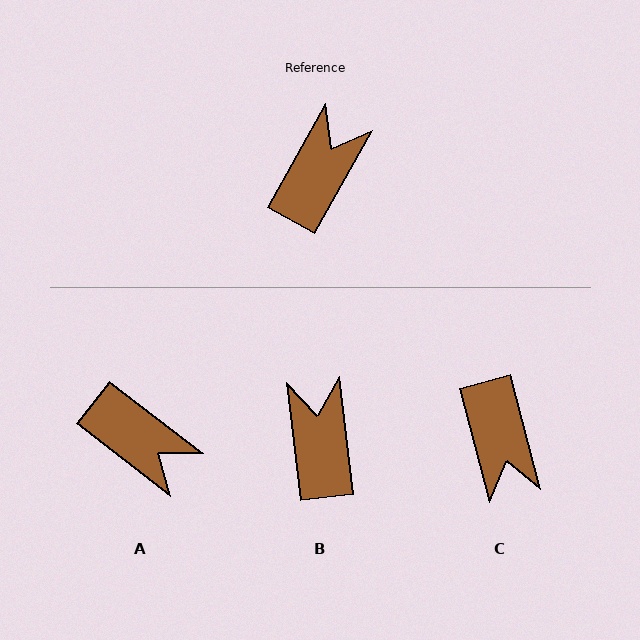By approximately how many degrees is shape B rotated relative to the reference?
Approximately 36 degrees counter-clockwise.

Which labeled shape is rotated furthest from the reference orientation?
C, about 136 degrees away.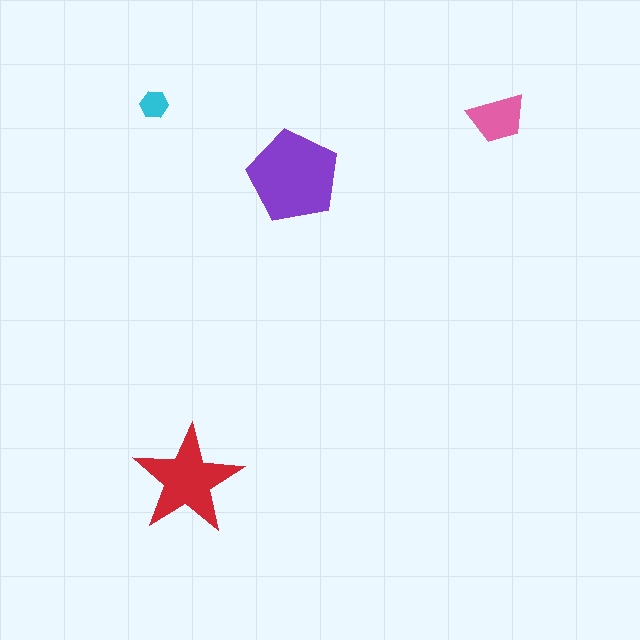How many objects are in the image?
There are 4 objects in the image.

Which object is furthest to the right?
The pink trapezoid is rightmost.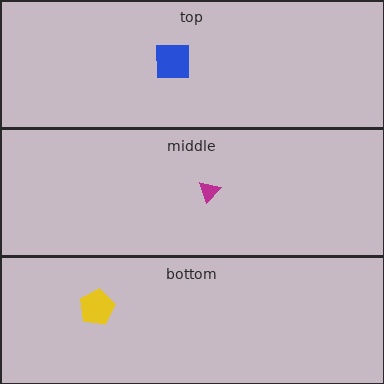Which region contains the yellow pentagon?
The bottom region.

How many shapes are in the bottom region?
1.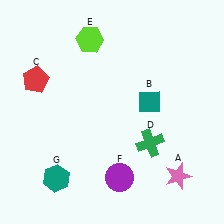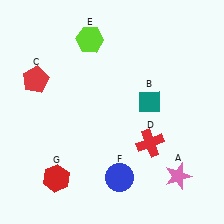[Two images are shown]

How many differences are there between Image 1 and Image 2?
There are 3 differences between the two images.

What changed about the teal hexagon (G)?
In Image 1, G is teal. In Image 2, it changed to red.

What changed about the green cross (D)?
In Image 1, D is green. In Image 2, it changed to red.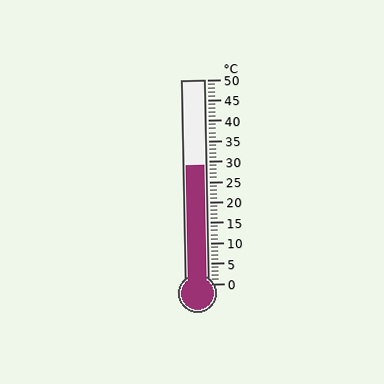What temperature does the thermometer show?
The thermometer shows approximately 29°C.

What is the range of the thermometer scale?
The thermometer scale ranges from 0°C to 50°C.